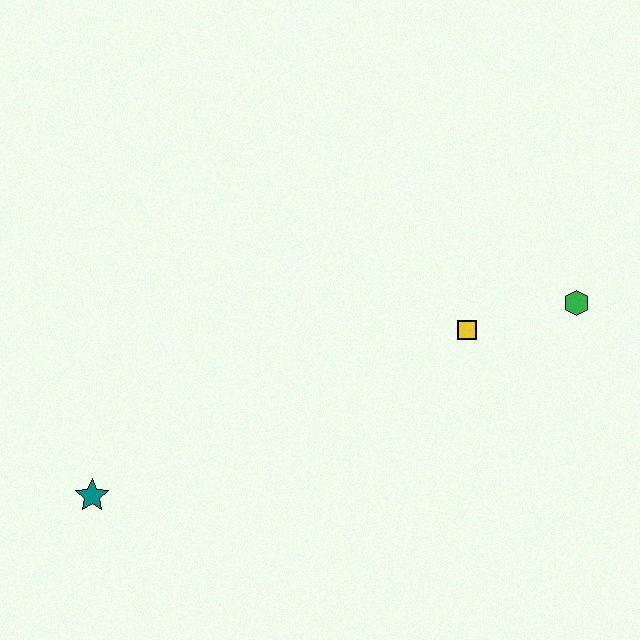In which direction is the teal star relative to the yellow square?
The teal star is to the left of the yellow square.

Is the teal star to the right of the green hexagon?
No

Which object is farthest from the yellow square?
The teal star is farthest from the yellow square.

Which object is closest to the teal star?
The yellow square is closest to the teal star.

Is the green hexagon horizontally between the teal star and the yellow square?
No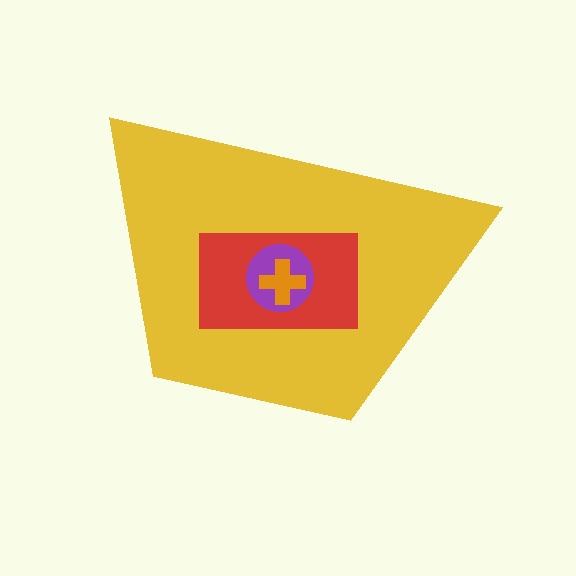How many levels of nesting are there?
4.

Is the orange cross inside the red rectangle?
Yes.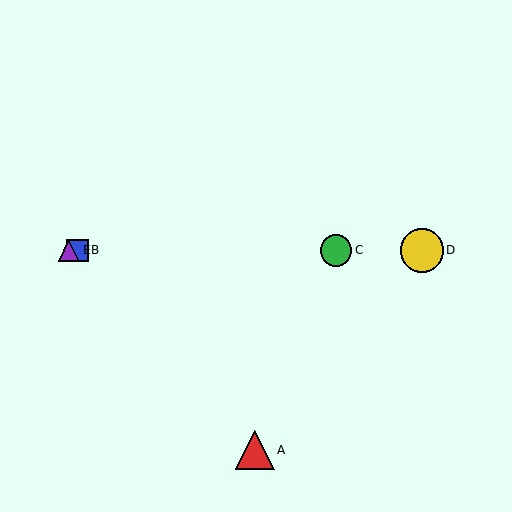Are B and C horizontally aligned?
Yes, both are at y≈250.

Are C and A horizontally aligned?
No, C is at y≈250 and A is at y≈450.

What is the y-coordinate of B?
Object B is at y≈250.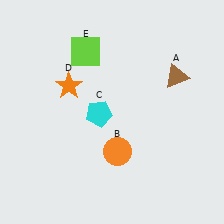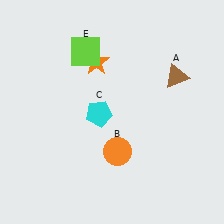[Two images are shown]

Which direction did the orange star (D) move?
The orange star (D) moved right.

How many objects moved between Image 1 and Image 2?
1 object moved between the two images.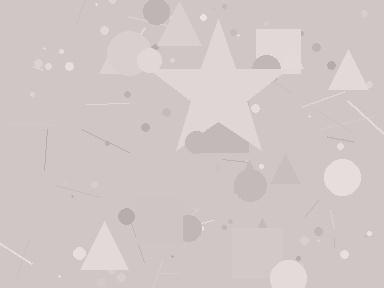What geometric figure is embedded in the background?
A star is embedded in the background.